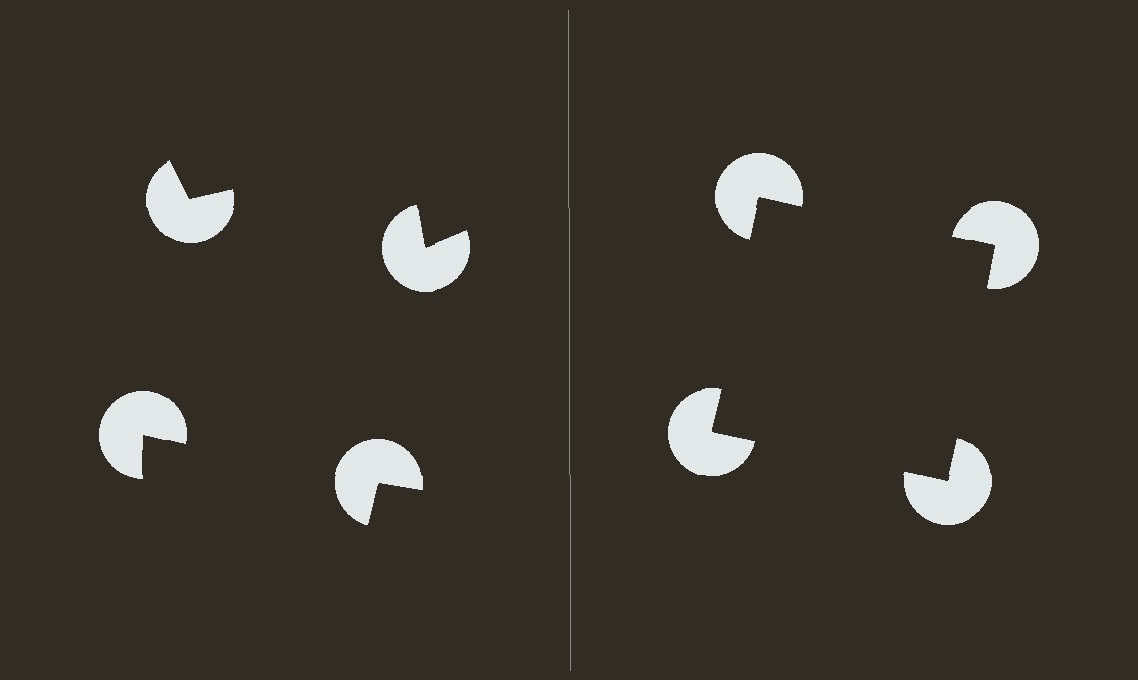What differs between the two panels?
The pac-man discs are positioned identically on both sides; only the wedge orientations differ. On the right they align to a square; on the left they are misaligned.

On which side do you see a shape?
An illusory square appears on the right side. On the left side the wedge cuts are rotated, so no coherent shape forms.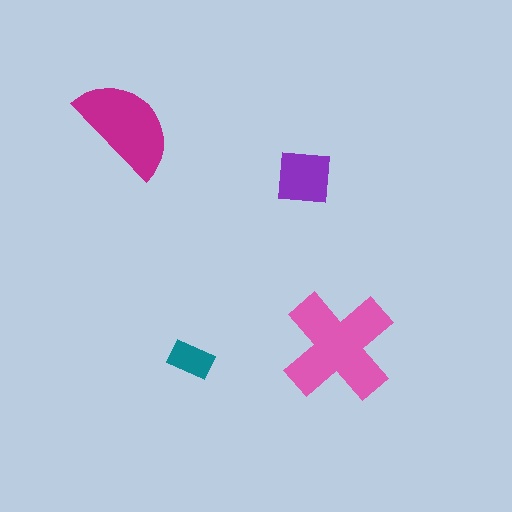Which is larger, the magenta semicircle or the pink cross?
The pink cross.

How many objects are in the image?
There are 4 objects in the image.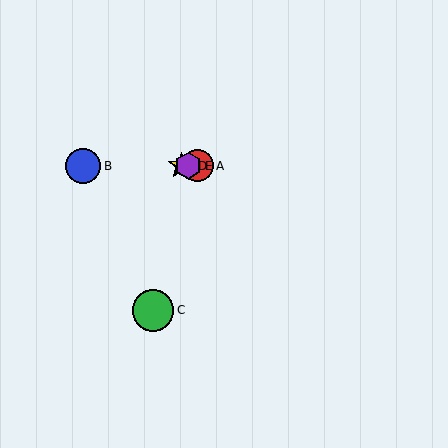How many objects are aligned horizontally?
4 objects (A, B, D, E) are aligned horizontally.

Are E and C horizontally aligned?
No, E is at y≈166 and C is at y≈310.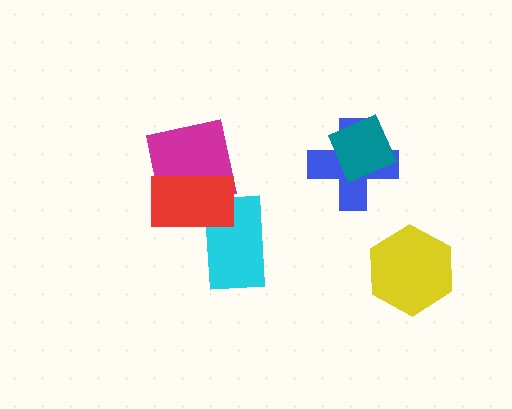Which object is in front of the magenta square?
The red rectangle is in front of the magenta square.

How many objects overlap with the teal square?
1 object overlaps with the teal square.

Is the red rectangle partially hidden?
No, no other shape covers it.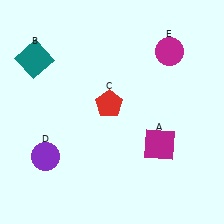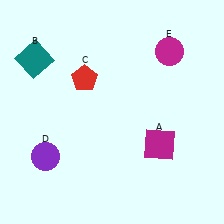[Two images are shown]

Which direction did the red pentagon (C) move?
The red pentagon (C) moved up.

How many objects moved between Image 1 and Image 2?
1 object moved between the two images.